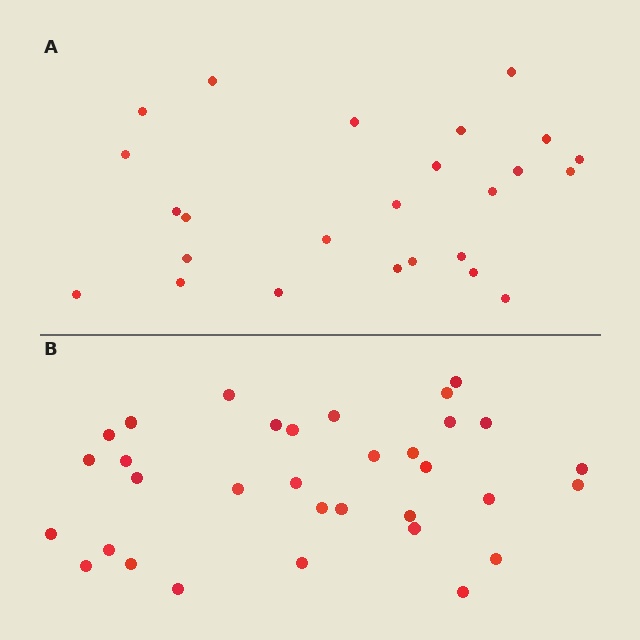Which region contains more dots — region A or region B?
Region B (the bottom region) has more dots.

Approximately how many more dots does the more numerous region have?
Region B has roughly 8 or so more dots than region A.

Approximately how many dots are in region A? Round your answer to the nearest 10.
About 20 dots. (The exact count is 25, which rounds to 20.)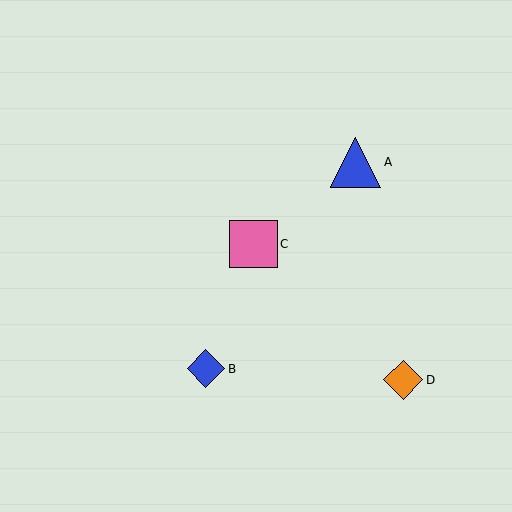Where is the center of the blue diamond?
The center of the blue diamond is at (206, 369).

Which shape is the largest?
The blue triangle (labeled A) is the largest.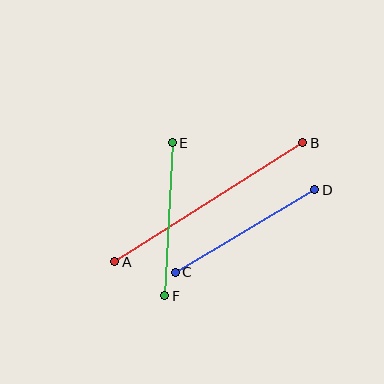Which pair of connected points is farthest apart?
Points A and B are farthest apart.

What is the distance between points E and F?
The distance is approximately 153 pixels.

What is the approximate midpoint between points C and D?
The midpoint is at approximately (245, 231) pixels.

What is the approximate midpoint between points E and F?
The midpoint is at approximately (168, 219) pixels.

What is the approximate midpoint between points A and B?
The midpoint is at approximately (209, 202) pixels.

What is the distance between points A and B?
The distance is approximately 223 pixels.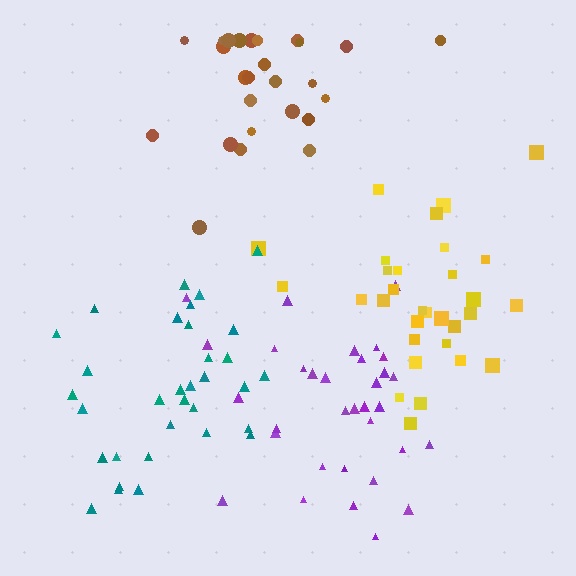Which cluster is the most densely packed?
Teal.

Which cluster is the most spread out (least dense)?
Brown.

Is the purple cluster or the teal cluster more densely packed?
Teal.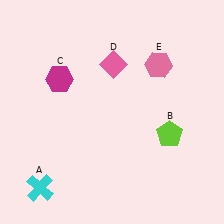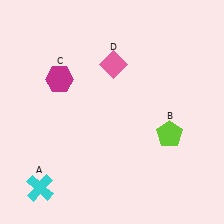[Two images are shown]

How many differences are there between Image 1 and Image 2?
There is 1 difference between the two images.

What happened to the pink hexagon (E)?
The pink hexagon (E) was removed in Image 2. It was in the top-right area of Image 1.